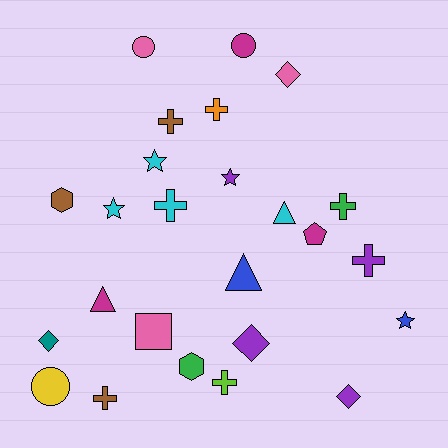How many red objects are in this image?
There are no red objects.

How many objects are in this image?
There are 25 objects.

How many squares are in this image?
There is 1 square.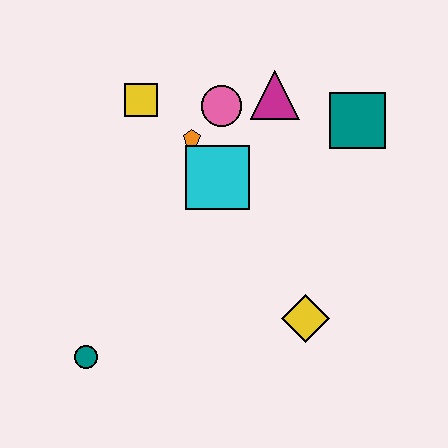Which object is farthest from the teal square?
The teal circle is farthest from the teal square.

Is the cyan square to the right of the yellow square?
Yes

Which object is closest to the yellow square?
The orange pentagon is closest to the yellow square.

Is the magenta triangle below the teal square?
No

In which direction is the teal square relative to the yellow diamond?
The teal square is above the yellow diamond.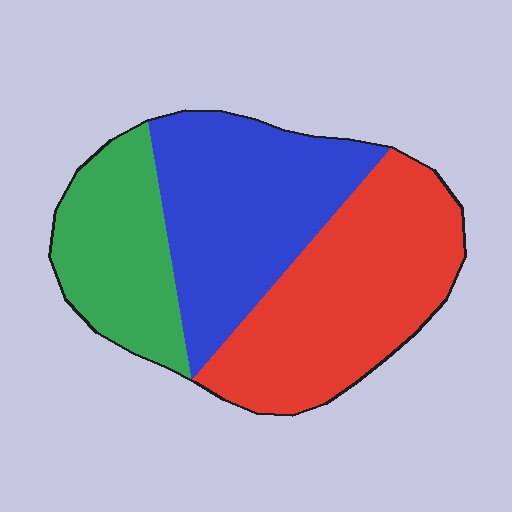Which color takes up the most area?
Red, at roughly 40%.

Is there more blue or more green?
Blue.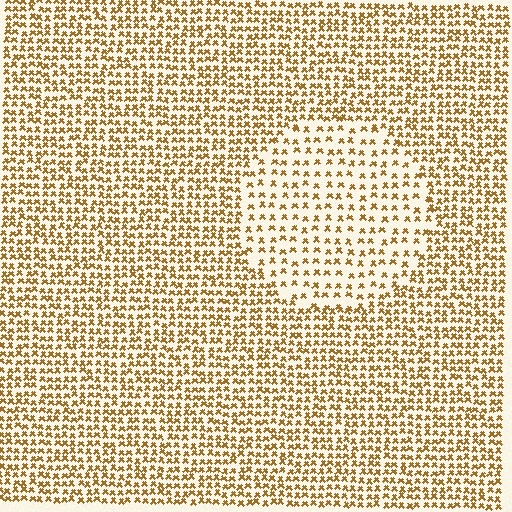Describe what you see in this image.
The image contains small brown elements arranged at two different densities. A circle-shaped region is visible where the elements are less densely packed than the surrounding area.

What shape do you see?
I see a circle.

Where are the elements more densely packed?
The elements are more densely packed outside the circle boundary.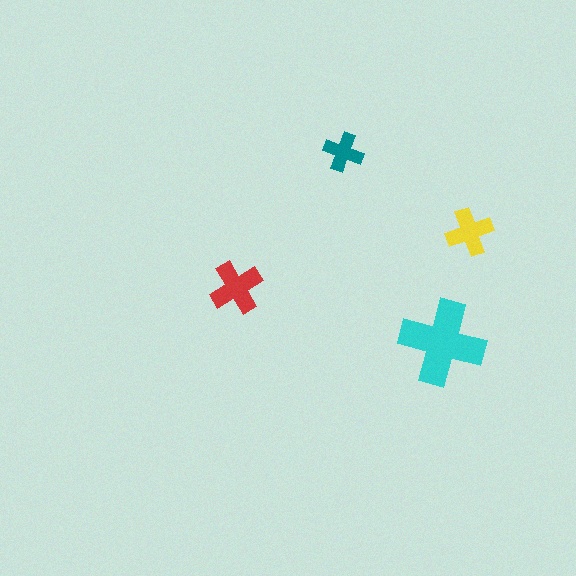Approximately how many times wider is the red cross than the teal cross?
About 1.5 times wider.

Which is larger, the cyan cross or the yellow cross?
The cyan one.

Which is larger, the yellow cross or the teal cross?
The yellow one.